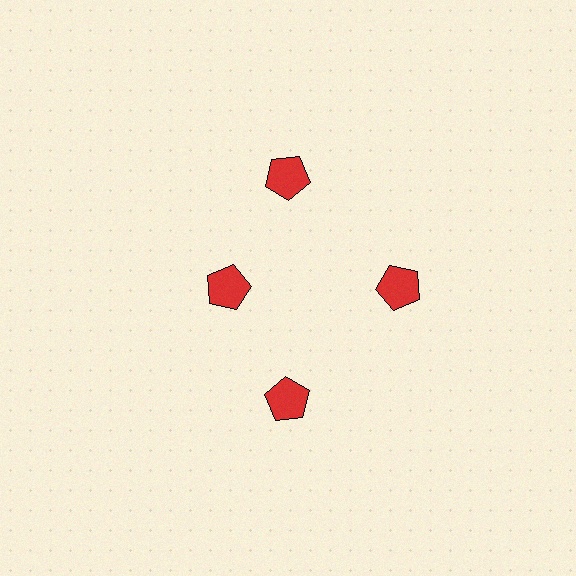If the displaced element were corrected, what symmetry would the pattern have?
It would have 4-fold rotational symmetry — the pattern would map onto itself every 90 degrees.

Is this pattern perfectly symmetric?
No. The 4 red pentagons are arranged in a ring, but one element near the 9 o'clock position is pulled inward toward the center, breaking the 4-fold rotational symmetry.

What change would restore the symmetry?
The symmetry would be restored by moving it outward, back onto the ring so that all 4 pentagons sit at equal angles and equal distance from the center.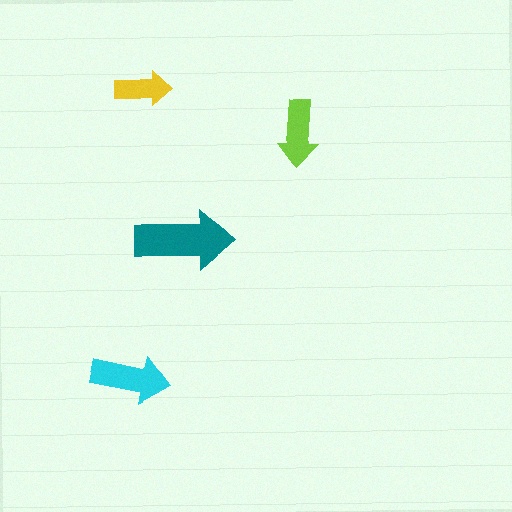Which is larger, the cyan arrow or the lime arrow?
The cyan one.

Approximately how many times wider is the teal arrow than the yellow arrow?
About 1.5 times wider.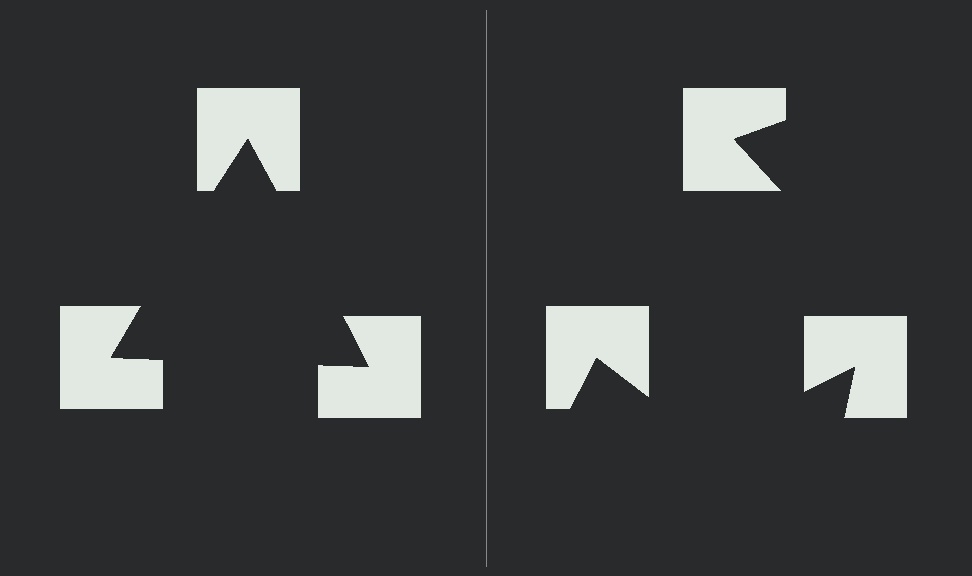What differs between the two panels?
The notched squares are positioned identically on both sides; only the wedge orientations differ. On the left they align to a triangle; on the right they are misaligned.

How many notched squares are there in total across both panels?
6 — 3 on each side.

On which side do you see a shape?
An illusory triangle appears on the left side. On the right side the wedge cuts are rotated, so no coherent shape forms.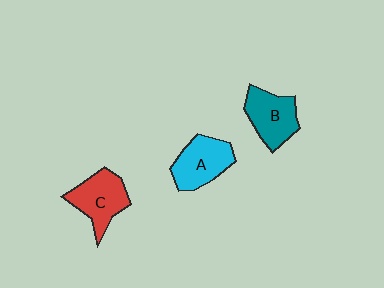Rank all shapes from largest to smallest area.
From largest to smallest: C (red), A (cyan), B (teal).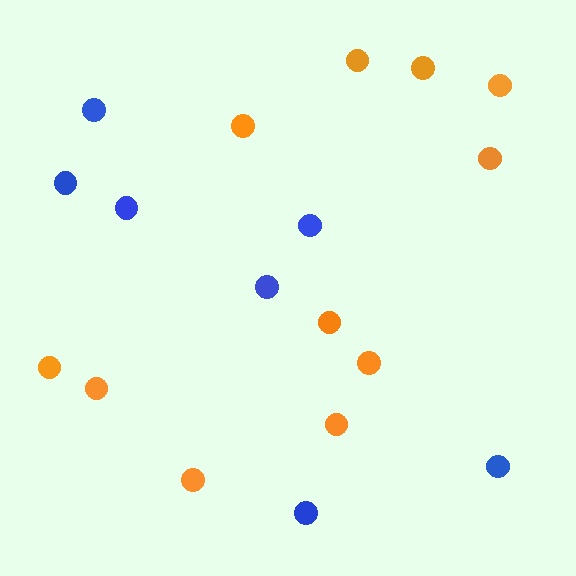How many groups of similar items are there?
There are 2 groups: one group of orange circles (11) and one group of blue circles (7).